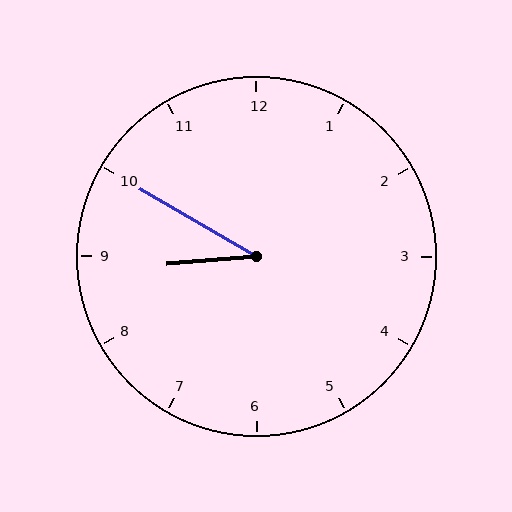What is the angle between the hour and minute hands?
Approximately 35 degrees.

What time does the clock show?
8:50.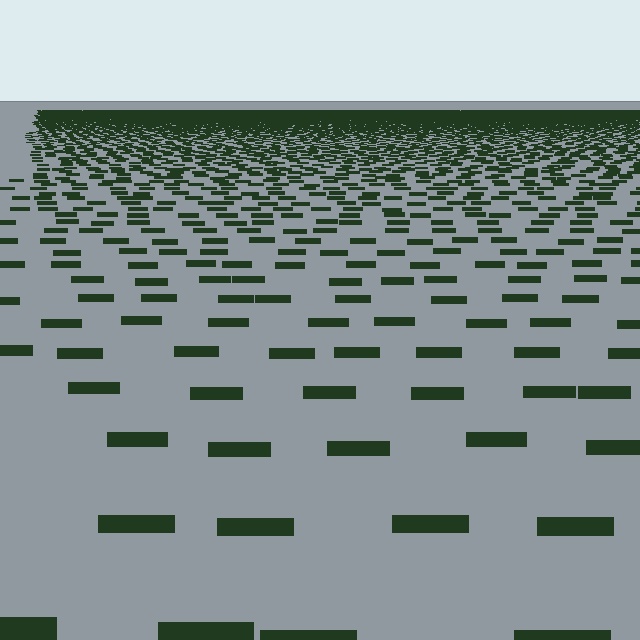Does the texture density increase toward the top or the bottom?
Density increases toward the top.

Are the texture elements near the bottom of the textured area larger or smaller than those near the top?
Larger. Near the bottom, elements are closer to the viewer and appear at a bigger on-screen size.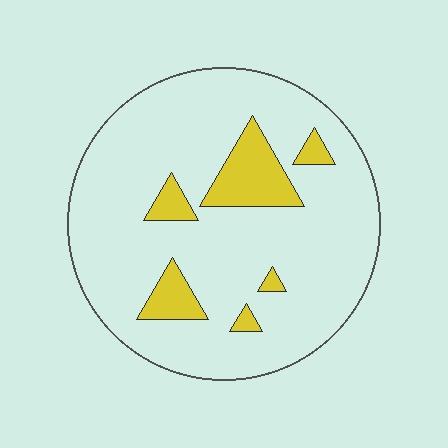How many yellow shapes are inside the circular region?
6.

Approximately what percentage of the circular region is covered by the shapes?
Approximately 15%.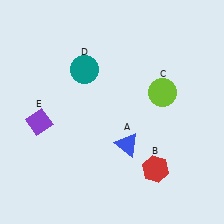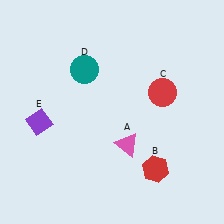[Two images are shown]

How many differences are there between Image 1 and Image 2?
There are 2 differences between the two images.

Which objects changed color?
A changed from blue to pink. C changed from lime to red.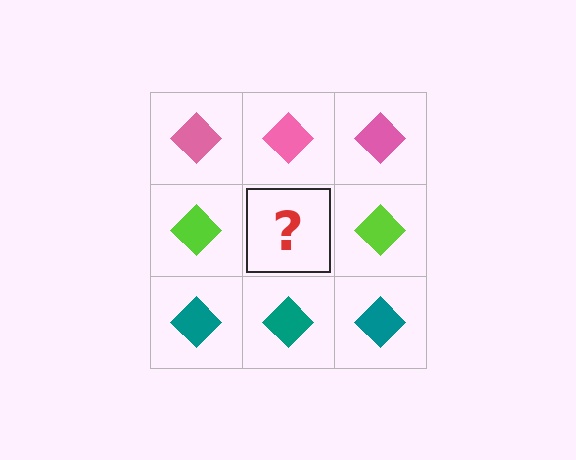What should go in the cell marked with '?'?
The missing cell should contain a lime diamond.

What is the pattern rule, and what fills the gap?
The rule is that each row has a consistent color. The gap should be filled with a lime diamond.